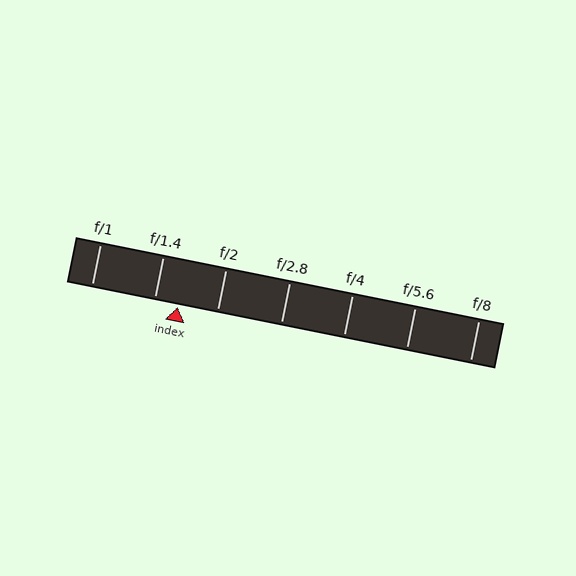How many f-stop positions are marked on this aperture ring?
There are 7 f-stop positions marked.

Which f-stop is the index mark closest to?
The index mark is closest to f/1.4.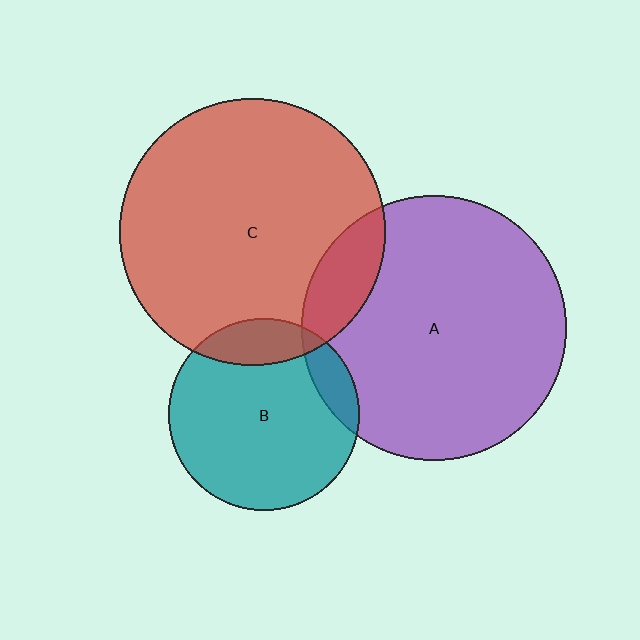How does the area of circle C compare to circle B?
Approximately 1.9 times.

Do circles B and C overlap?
Yes.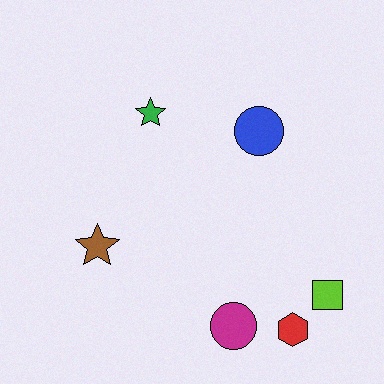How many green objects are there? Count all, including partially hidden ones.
There is 1 green object.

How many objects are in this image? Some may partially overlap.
There are 6 objects.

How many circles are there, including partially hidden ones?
There are 2 circles.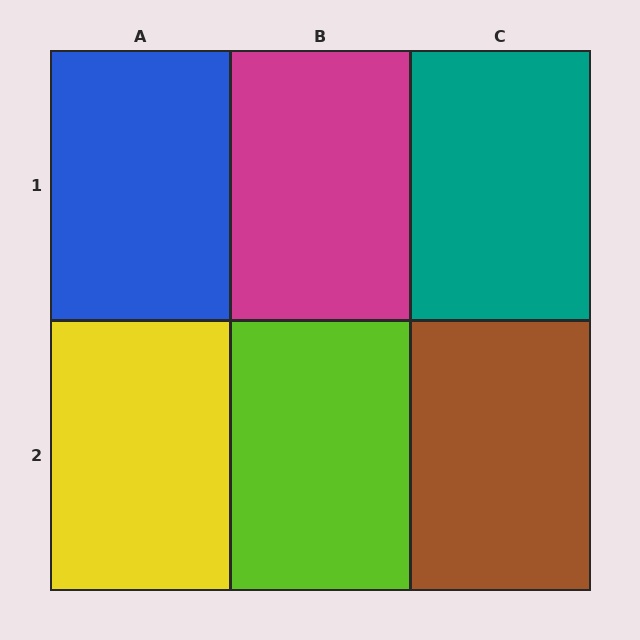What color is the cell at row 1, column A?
Blue.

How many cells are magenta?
1 cell is magenta.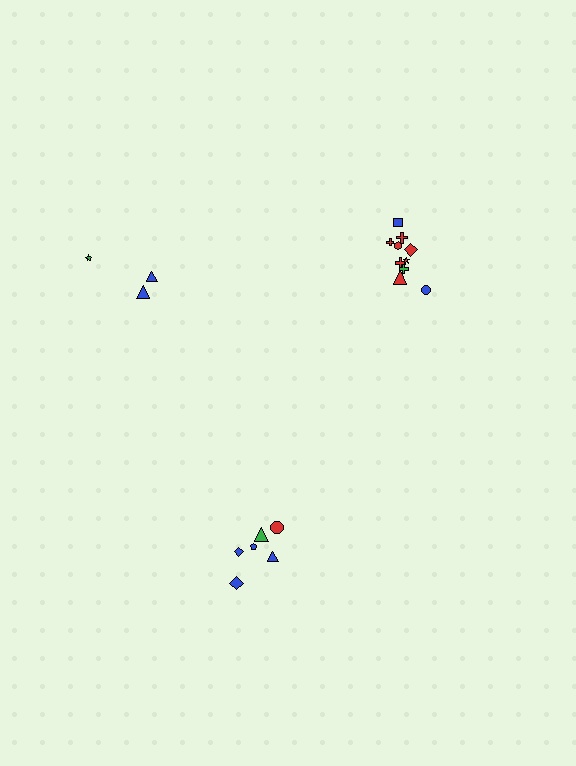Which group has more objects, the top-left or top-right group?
The top-right group.